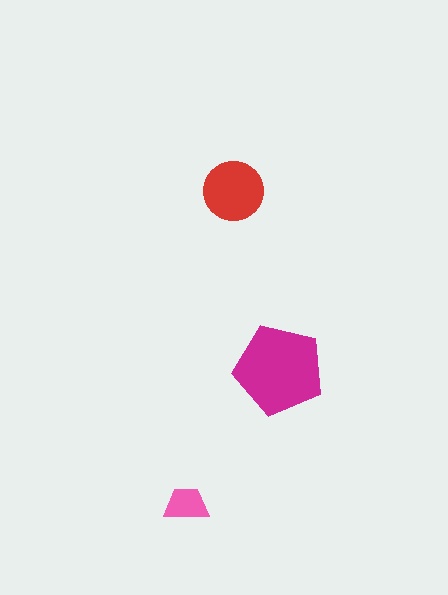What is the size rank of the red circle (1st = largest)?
2nd.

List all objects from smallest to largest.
The pink trapezoid, the red circle, the magenta pentagon.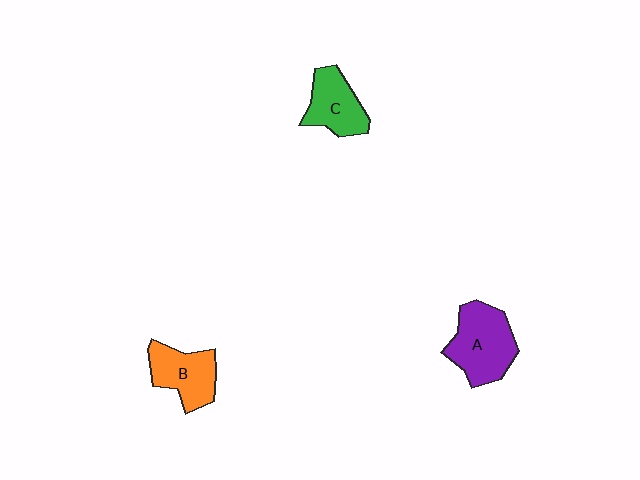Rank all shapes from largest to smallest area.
From largest to smallest: A (purple), B (orange), C (green).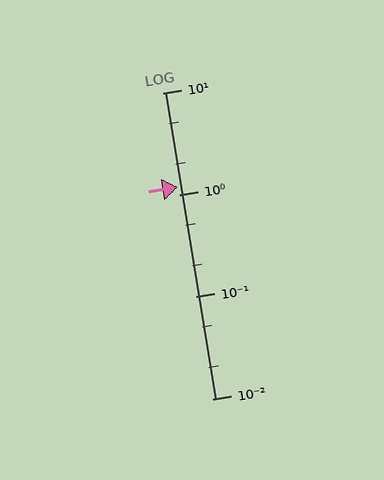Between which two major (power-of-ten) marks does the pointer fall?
The pointer is between 1 and 10.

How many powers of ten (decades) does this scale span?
The scale spans 3 decades, from 0.01 to 10.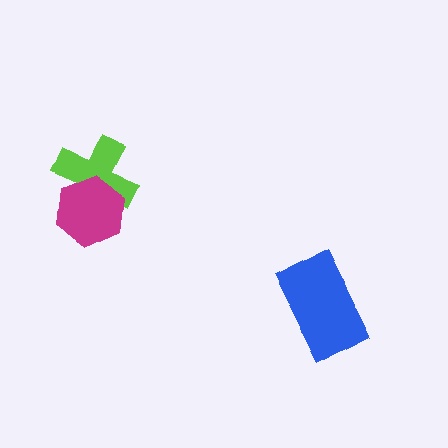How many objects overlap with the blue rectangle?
0 objects overlap with the blue rectangle.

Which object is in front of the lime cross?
The magenta hexagon is in front of the lime cross.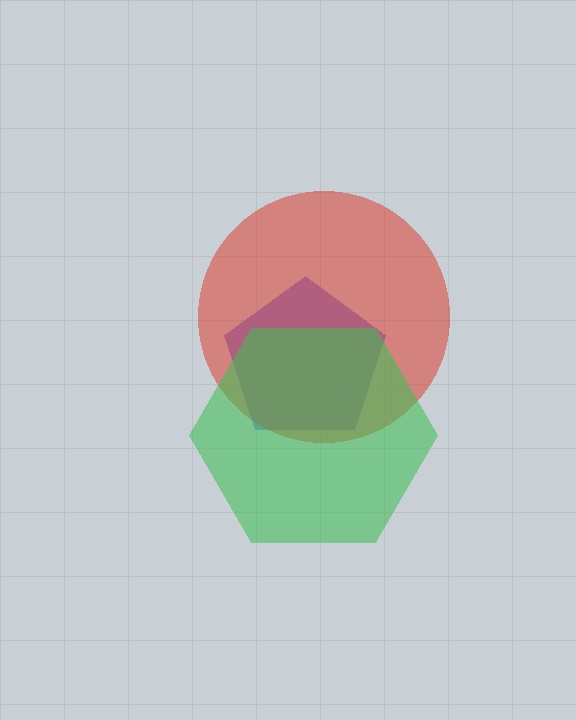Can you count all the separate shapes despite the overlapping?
Yes, there are 3 separate shapes.